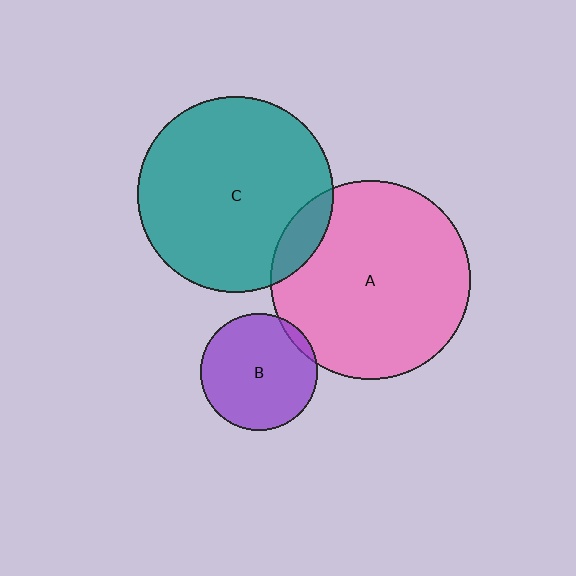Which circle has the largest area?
Circle A (pink).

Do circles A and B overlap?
Yes.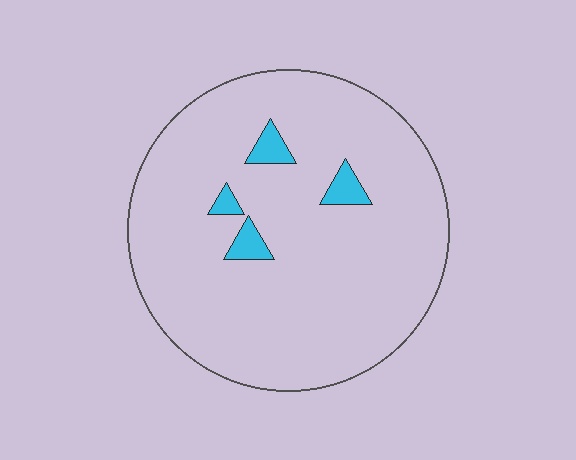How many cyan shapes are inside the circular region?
4.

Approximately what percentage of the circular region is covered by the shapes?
Approximately 5%.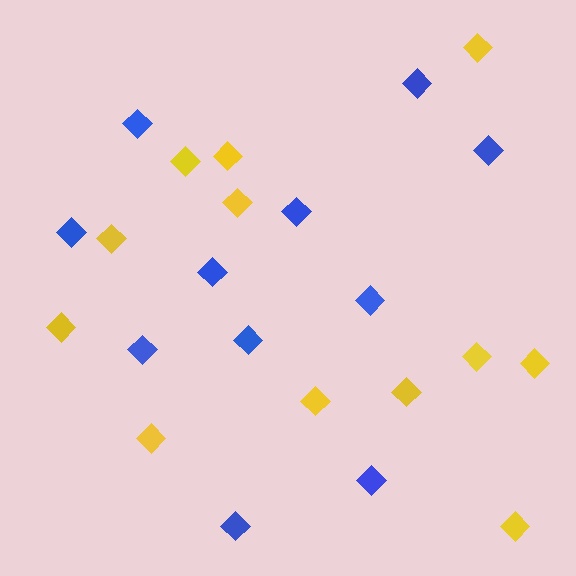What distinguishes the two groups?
There are 2 groups: one group of blue diamonds (11) and one group of yellow diamonds (12).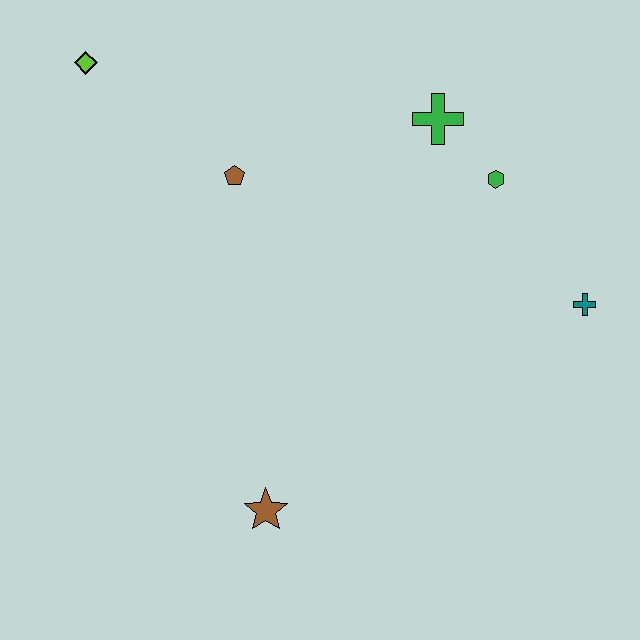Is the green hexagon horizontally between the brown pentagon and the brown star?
No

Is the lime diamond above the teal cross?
Yes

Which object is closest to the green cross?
The green hexagon is closest to the green cross.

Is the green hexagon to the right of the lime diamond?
Yes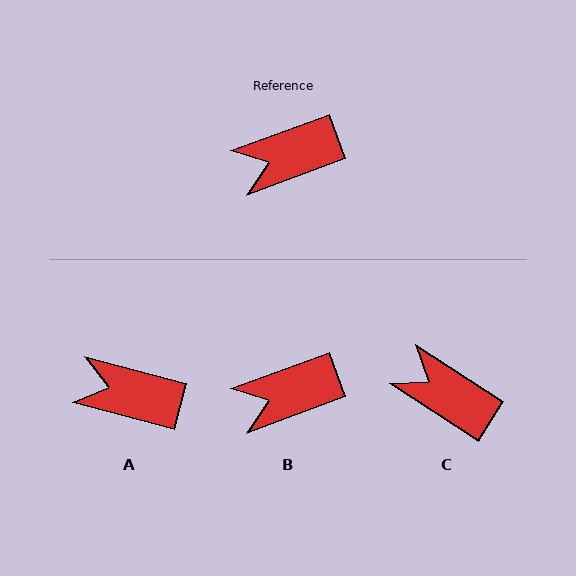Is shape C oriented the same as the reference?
No, it is off by about 53 degrees.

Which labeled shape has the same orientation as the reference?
B.